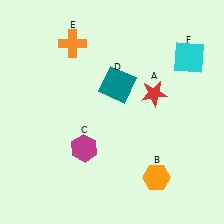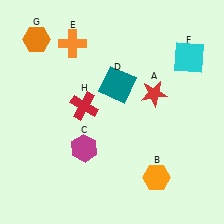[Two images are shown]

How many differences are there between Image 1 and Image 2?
There are 2 differences between the two images.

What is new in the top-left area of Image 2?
An orange hexagon (G) was added in the top-left area of Image 2.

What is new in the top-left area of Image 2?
A red cross (H) was added in the top-left area of Image 2.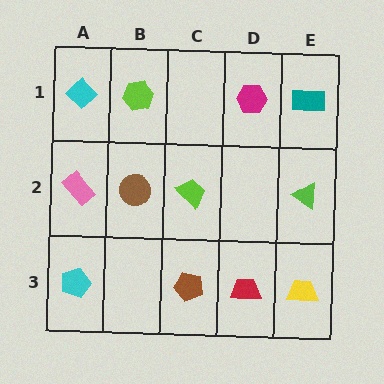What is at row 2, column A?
A pink rectangle.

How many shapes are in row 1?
4 shapes.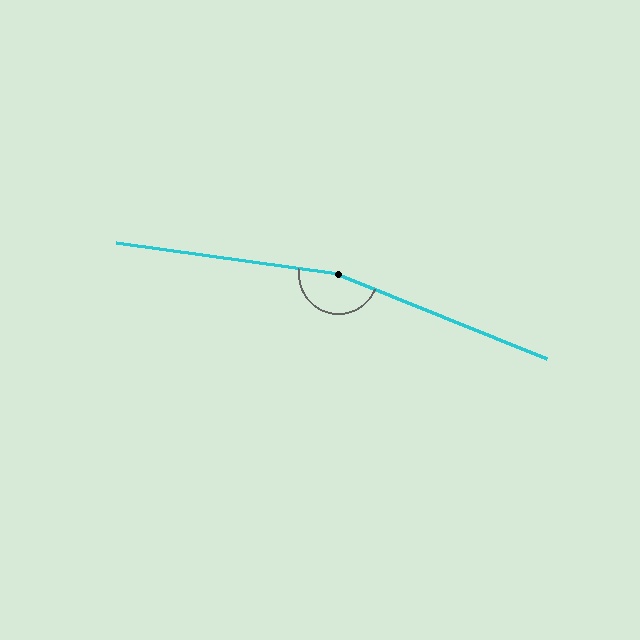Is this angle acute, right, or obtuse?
It is obtuse.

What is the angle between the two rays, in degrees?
Approximately 166 degrees.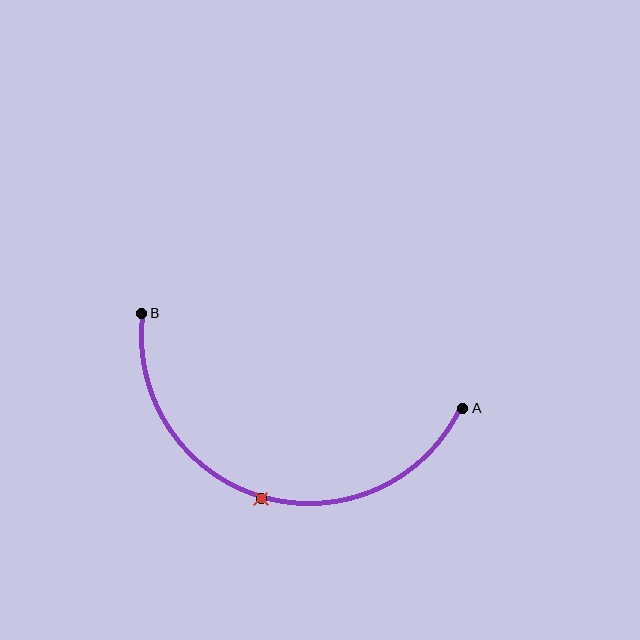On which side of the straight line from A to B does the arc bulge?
The arc bulges below the straight line connecting A and B.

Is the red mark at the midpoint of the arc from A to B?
Yes. The red mark lies on the arc at equal arc-length from both A and B — it is the arc midpoint.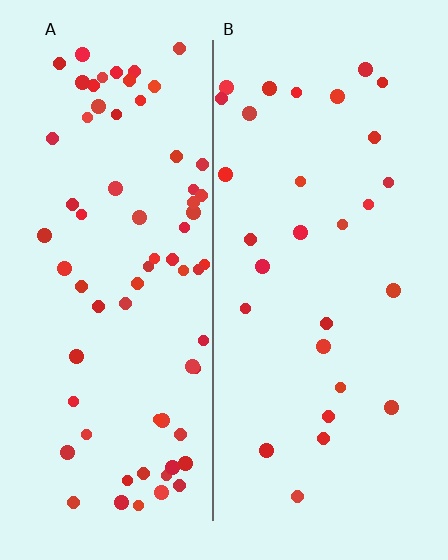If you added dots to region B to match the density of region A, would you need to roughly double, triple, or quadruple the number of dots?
Approximately double.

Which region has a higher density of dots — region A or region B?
A (the left).